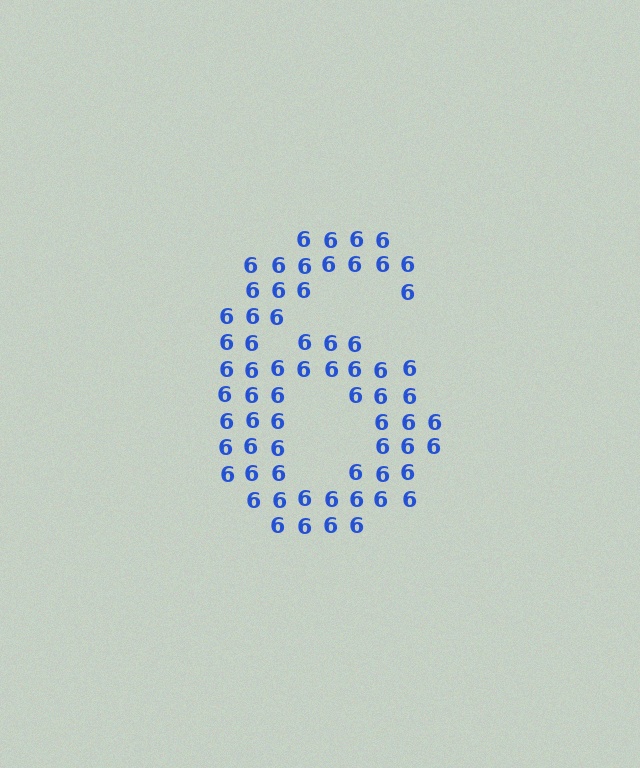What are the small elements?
The small elements are digit 6's.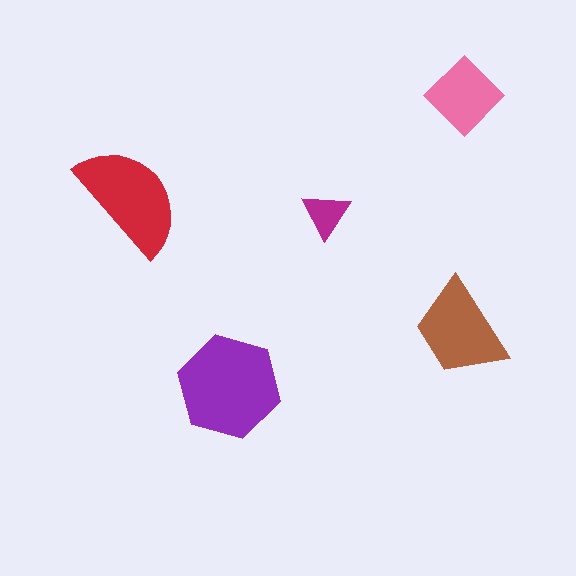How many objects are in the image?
There are 5 objects in the image.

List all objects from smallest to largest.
The magenta triangle, the pink diamond, the brown trapezoid, the red semicircle, the purple hexagon.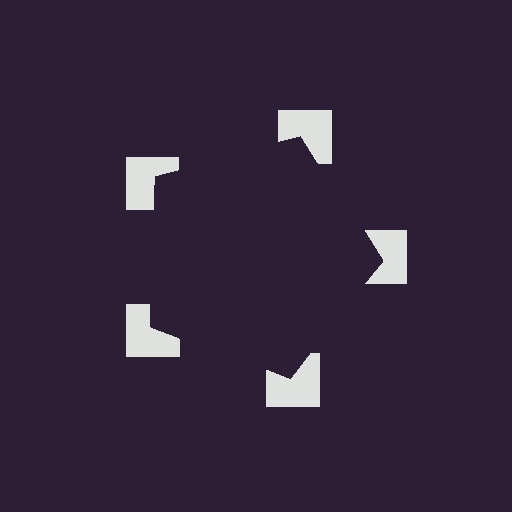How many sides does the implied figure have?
5 sides.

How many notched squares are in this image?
There are 5 — one at each vertex of the illusory pentagon.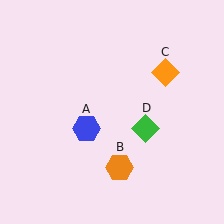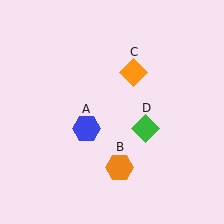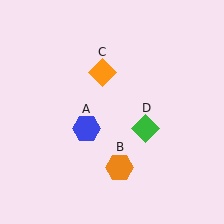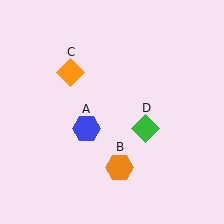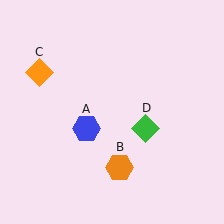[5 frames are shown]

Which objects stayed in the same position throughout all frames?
Blue hexagon (object A) and orange hexagon (object B) and green diamond (object D) remained stationary.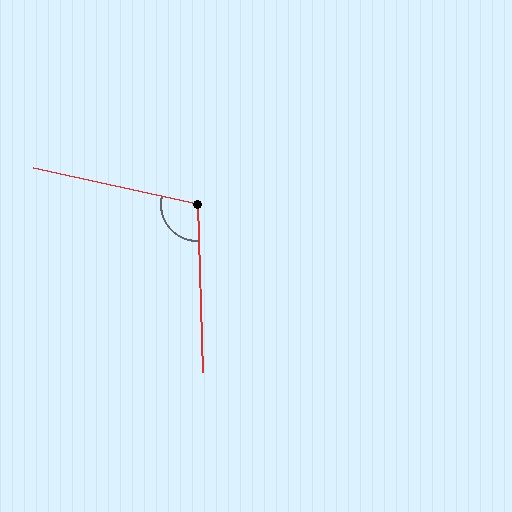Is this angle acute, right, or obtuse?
It is obtuse.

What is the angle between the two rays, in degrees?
Approximately 104 degrees.